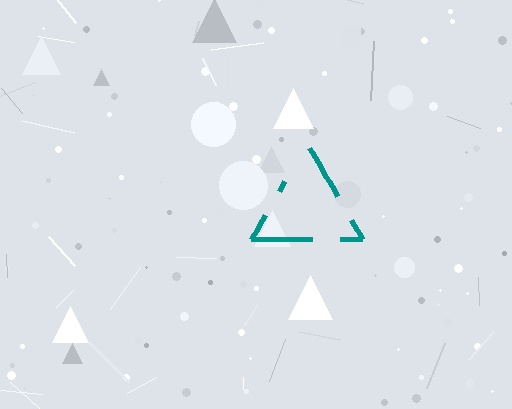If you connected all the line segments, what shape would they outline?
They would outline a triangle.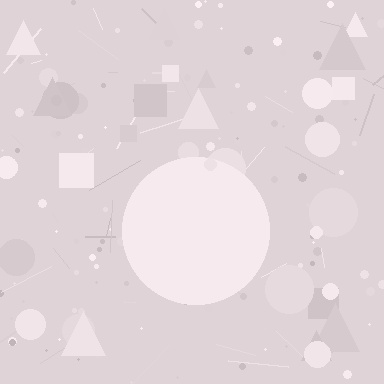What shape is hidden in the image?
A circle is hidden in the image.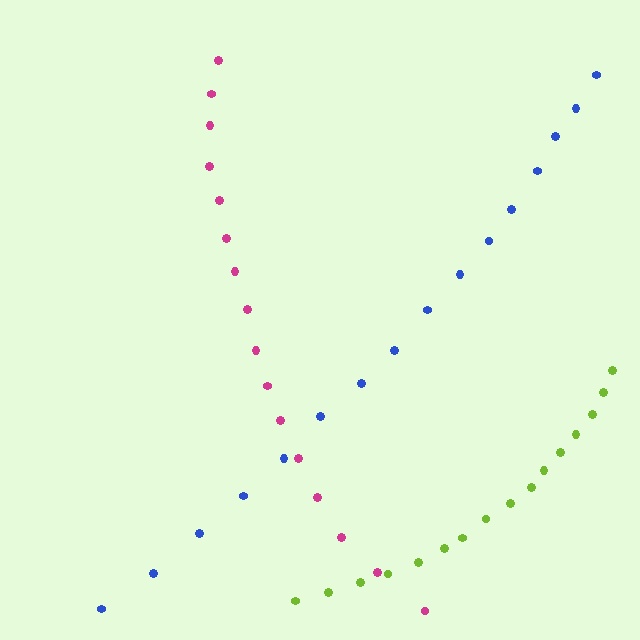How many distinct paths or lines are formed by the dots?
There are 3 distinct paths.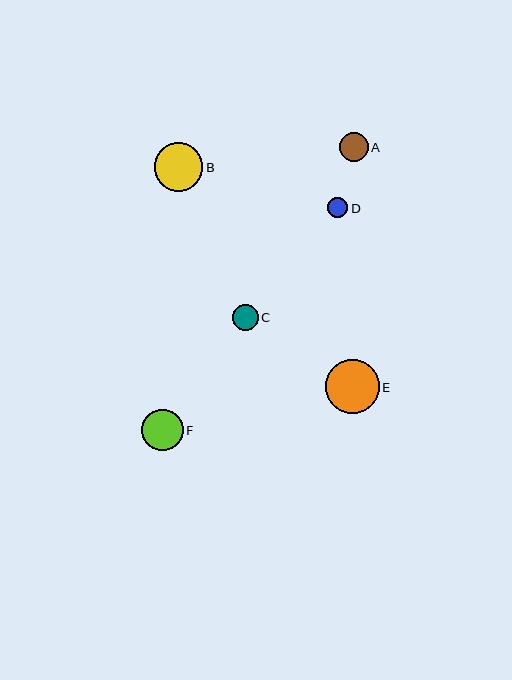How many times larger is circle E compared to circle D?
Circle E is approximately 2.6 times the size of circle D.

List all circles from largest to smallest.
From largest to smallest: E, B, F, A, C, D.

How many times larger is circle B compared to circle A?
Circle B is approximately 1.7 times the size of circle A.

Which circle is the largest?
Circle E is the largest with a size of approximately 54 pixels.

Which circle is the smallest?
Circle D is the smallest with a size of approximately 20 pixels.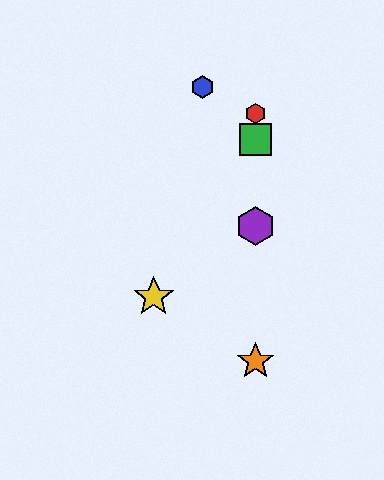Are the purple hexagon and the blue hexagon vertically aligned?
No, the purple hexagon is at x≈256 and the blue hexagon is at x≈203.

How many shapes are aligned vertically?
4 shapes (the red hexagon, the green square, the purple hexagon, the orange star) are aligned vertically.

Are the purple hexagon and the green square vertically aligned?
Yes, both are at x≈256.